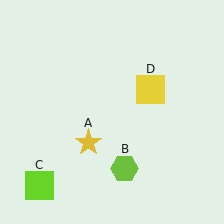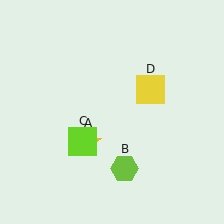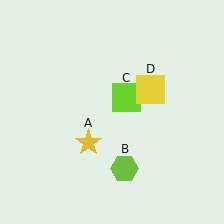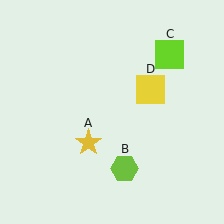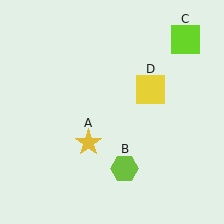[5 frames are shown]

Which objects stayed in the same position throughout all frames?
Yellow star (object A) and lime hexagon (object B) and yellow square (object D) remained stationary.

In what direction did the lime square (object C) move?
The lime square (object C) moved up and to the right.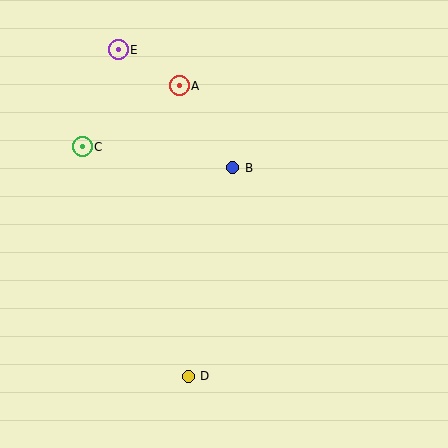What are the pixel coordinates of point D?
Point D is at (188, 376).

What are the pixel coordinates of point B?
Point B is at (233, 168).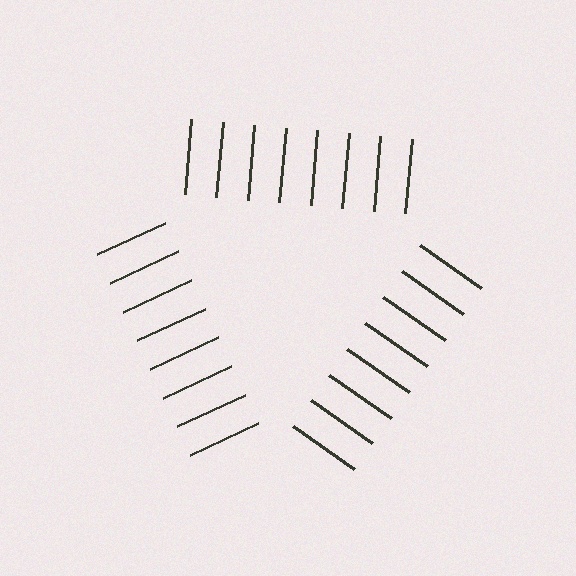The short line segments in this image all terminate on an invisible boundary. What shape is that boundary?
An illusory triangle — the line segments terminate on its edges but no continuous stroke is drawn.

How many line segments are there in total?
24 — 8 along each of the 3 edges.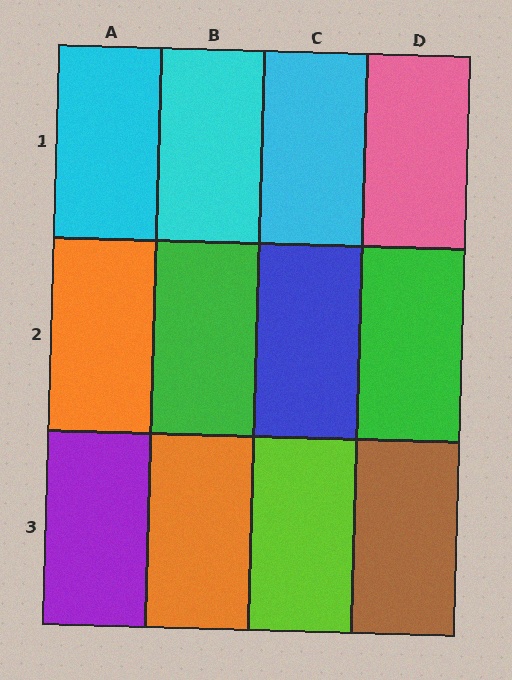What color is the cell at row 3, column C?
Lime.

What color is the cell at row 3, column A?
Purple.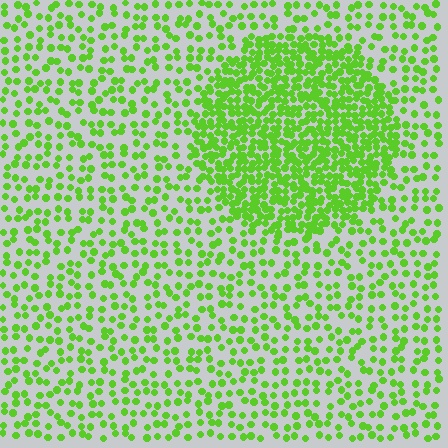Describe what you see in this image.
The image contains small lime elements arranged at two different densities. A circle-shaped region is visible where the elements are more densely packed than the surrounding area.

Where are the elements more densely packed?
The elements are more densely packed inside the circle boundary.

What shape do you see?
I see a circle.